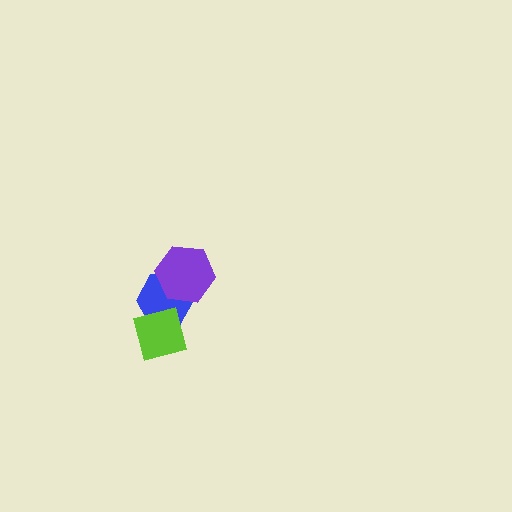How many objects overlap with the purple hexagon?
1 object overlaps with the purple hexagon.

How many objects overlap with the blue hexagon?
2 objects overlap with the blue hexagon.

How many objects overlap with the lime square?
1 object overlaps with the lime square.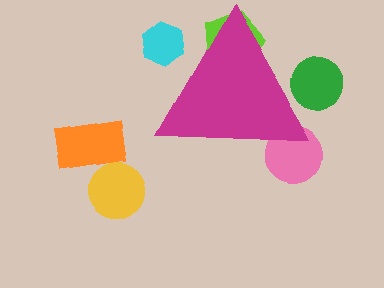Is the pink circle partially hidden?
Yes, the pink circle is partially hidden behind the magenta triangle.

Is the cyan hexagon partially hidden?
Yes, the cyan hexagon is partially hidden behind the magenta triangle.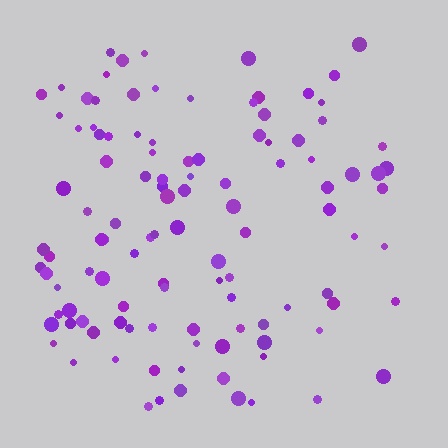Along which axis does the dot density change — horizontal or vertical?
Horizontal.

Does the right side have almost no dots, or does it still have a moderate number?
Still a moderate number, just noticeably fewer than the left.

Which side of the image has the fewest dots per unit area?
The right.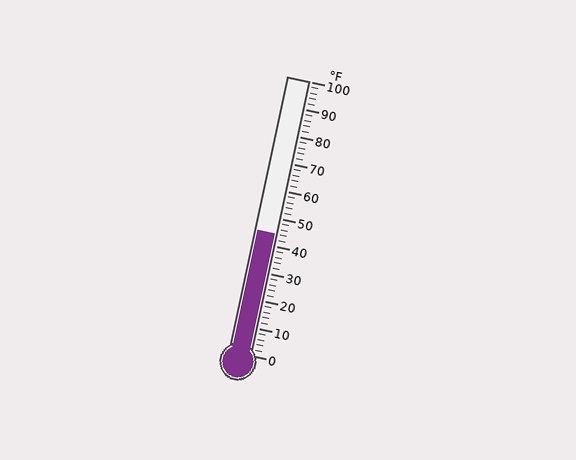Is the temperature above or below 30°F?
The temperature is above 30°F.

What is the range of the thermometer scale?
The thermometer scale ranges from 0°F to 100°F.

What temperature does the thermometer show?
The thermometer shows approximately 44°F.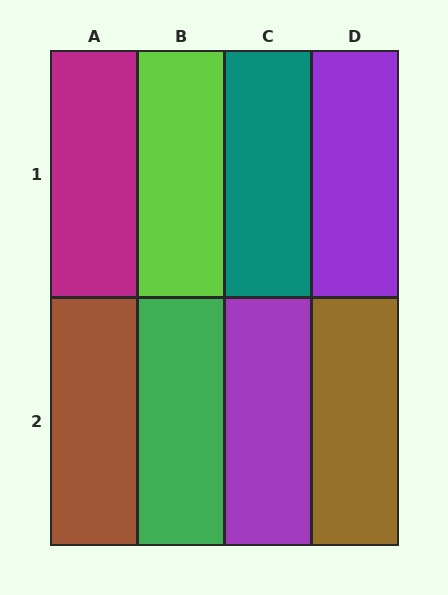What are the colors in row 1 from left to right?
Magenta, lime, teal, purple.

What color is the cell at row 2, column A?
Brown.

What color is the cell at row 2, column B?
Green.